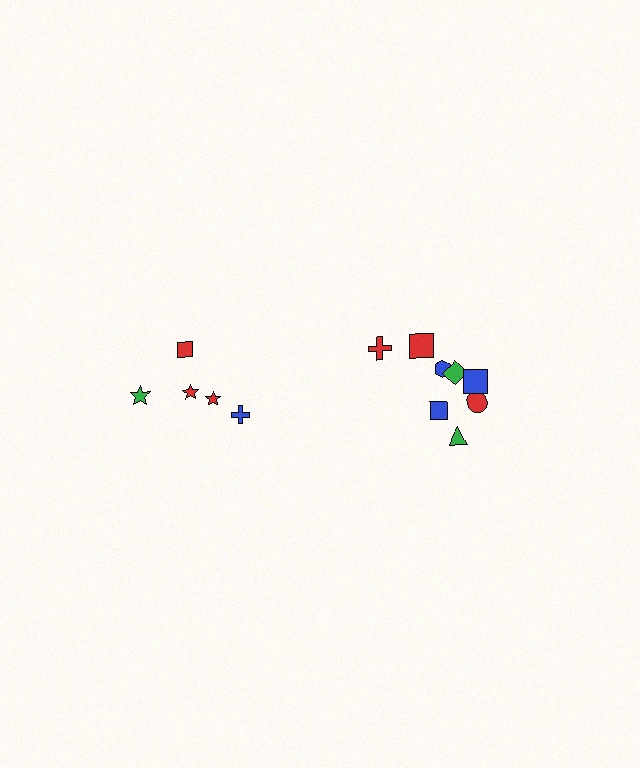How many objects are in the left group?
There are 5 objects.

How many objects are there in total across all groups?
There are 13 objects.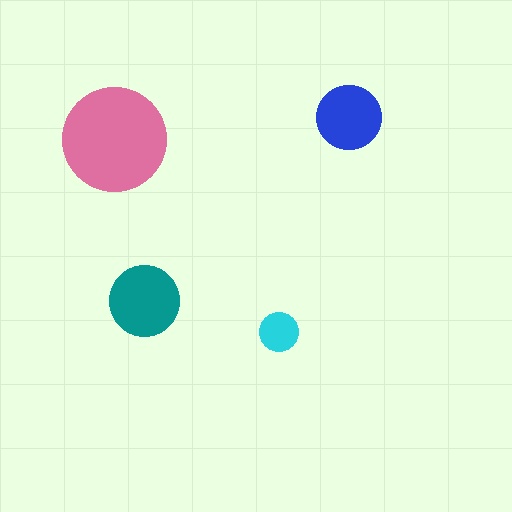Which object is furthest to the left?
The pink circle is leftmost.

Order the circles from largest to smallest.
the pink one, the teal one, the blue one, the cyan one.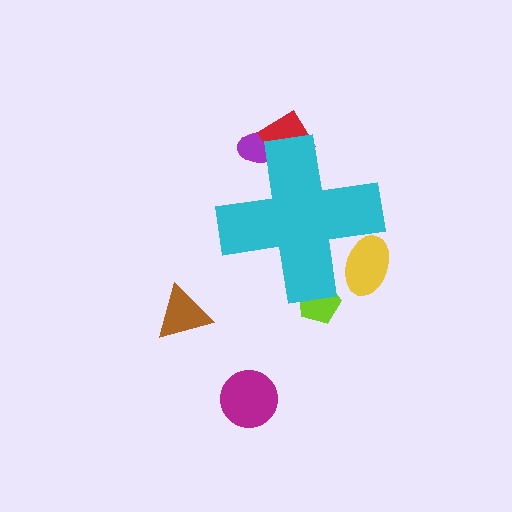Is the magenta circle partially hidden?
No, the magenta circle is fully visible.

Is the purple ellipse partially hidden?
Yes, the purple ellipse is partially hidden behind the cyan cross.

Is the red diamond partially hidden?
Yes, the red diamond is partially hidden behind the cyan cross.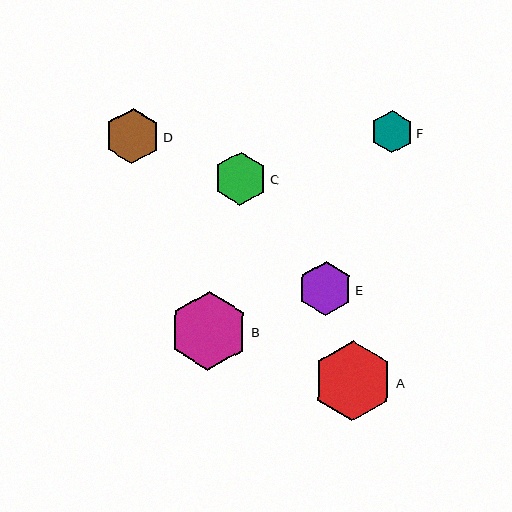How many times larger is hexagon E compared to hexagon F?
Hexagon E is approximately 1.3 times the size of hexagon F.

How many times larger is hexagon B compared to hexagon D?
Hexagon B is approximately 1.4 times the size of hexagon D.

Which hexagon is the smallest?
Hexagon F is the smallest with a size of approximately 43 pixels.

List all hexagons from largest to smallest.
From largest to smallest: A, B, D, E, C, F.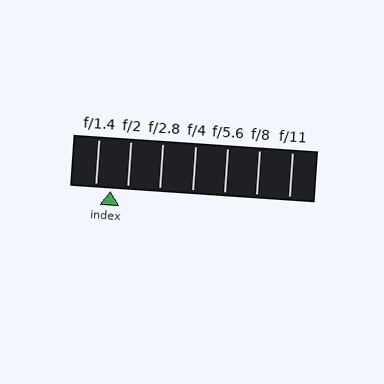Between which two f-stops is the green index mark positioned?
The index mark is between f/1.4 and f/2.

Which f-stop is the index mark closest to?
The index mark is closest to f/1.4.